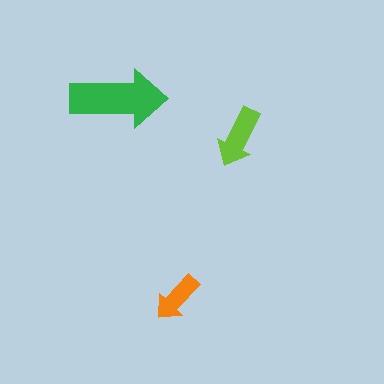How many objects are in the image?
There are 3 objects in the image.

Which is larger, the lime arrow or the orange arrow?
The lime one.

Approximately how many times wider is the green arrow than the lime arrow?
About 1.5 times wider.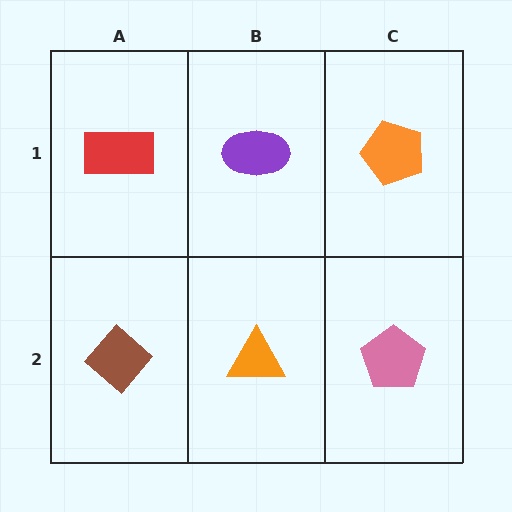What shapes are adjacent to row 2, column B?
A purple ellipse (row 1, column B), a brown diamond (row 2, column A), a pink pentagon (row 2, column C).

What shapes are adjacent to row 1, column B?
An orange triangle (row 2, column B), a red rectangle (row 1, column A), an orange pentagon (row 1, column C).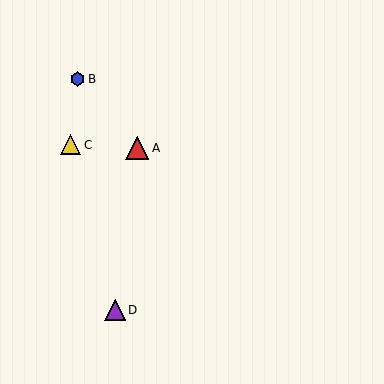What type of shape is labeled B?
Shape B is a blue hexagon.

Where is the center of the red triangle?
The center of the red triangle is at (137, 148).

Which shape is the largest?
The red triangle (labeled A) is the largest.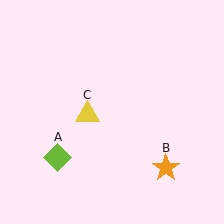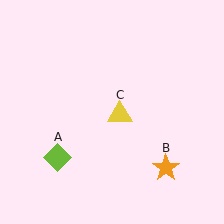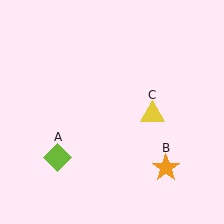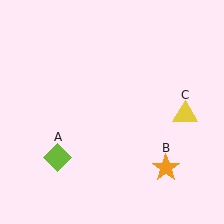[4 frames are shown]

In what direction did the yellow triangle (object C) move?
The yellow triangle (object C) moved right.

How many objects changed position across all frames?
1 object changed position: yellow triangle (object C).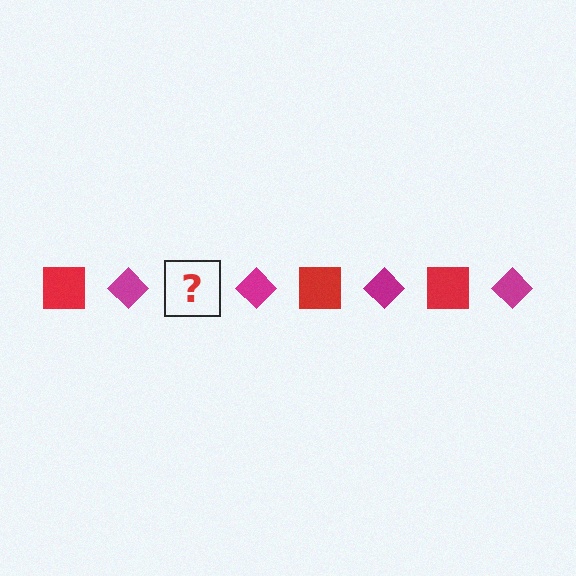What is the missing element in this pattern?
The missing element is a red square.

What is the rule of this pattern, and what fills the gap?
The rule is that the pattern alternates between red square and magenta diamond. The gap should be filled with a red square.